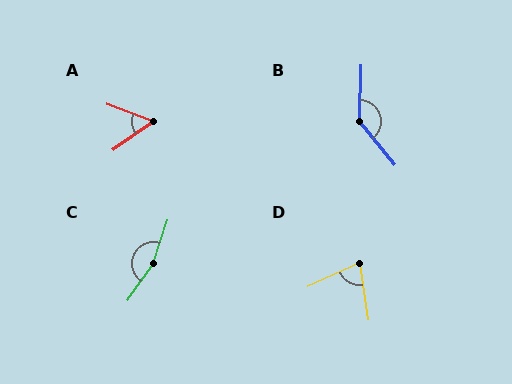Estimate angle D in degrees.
Approximately 74 degrees.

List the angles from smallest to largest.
A (56°), D (74°), B (140°), C (163°).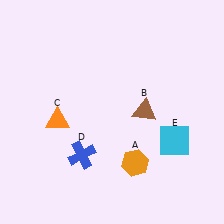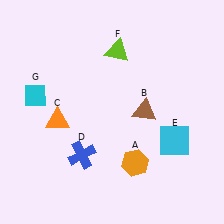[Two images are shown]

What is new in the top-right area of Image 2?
A lime triangle (F) was added in the top-right area of Image 2.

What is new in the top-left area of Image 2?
A cyan diamond (G) was added in the top-left area of Image 2.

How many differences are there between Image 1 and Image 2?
There are 2 differences between the two images.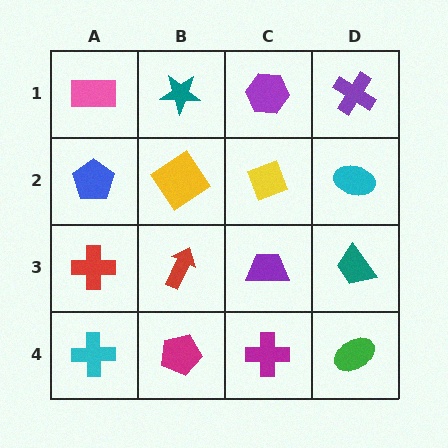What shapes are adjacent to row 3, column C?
A yellow diamond (row 2, column C), a magenta cross (row 4, column C), a red arrow (row 3, column B), a teal trapezoid (row 3, column D).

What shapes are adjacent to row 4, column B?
A red arrow (row 3, column B), a cyan cross (row 4, column A), a magenta cross (row 4, column C).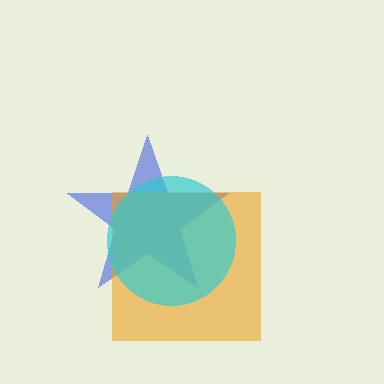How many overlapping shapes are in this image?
There are 3 overlapping shapes in the image.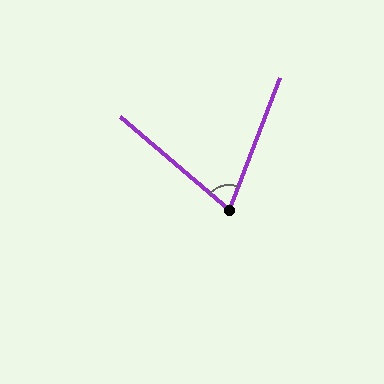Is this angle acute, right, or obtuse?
It is acute.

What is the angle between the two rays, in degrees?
Approximately 71 degrees.